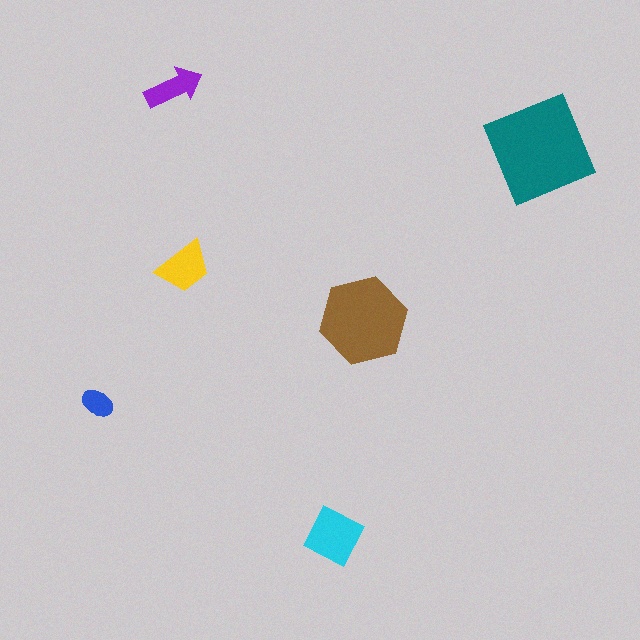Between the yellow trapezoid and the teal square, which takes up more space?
The teal square.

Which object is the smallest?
The blue ellipse.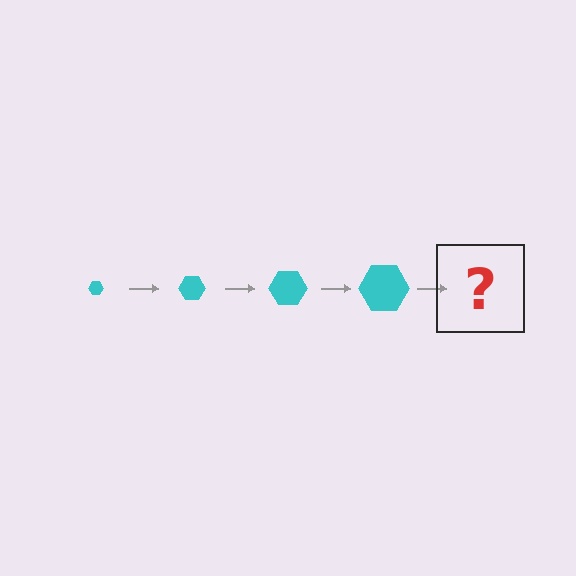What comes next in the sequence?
The next element should be a cyan hexagon, larger than the previous one.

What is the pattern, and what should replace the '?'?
The pattern is that the hexagon gets progressively larger each step. The '?' should be a cyan hexagon, larger than the previous one.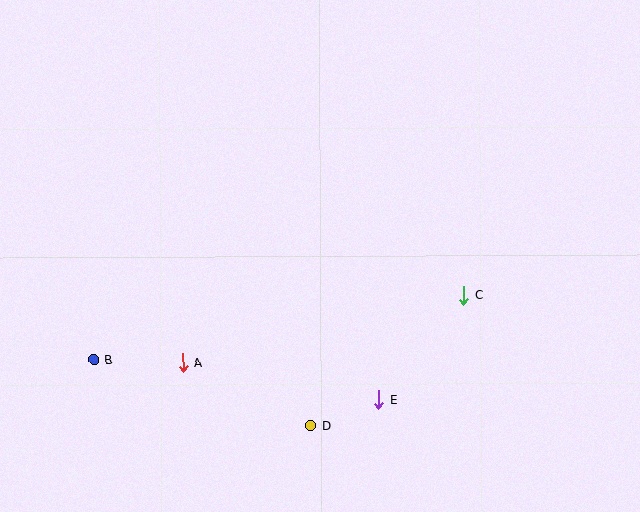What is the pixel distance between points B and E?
The distance between B and E is 287 pixels.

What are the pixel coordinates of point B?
Point B is at (94, 360).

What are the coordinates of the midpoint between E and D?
The midpoint between E and D is at (344, 413).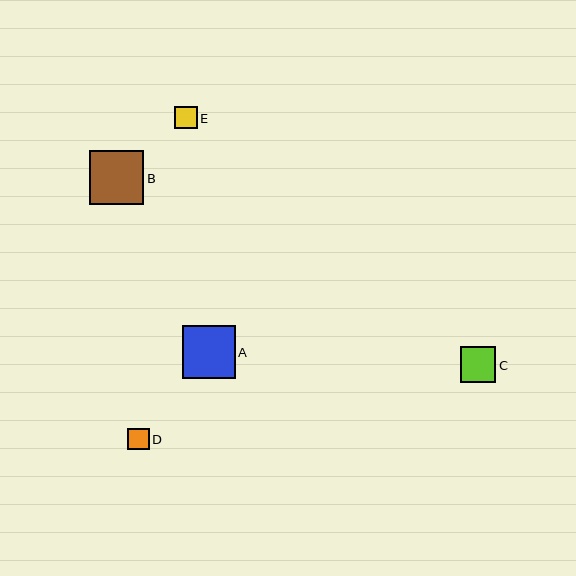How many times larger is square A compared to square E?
Square A is approximately 2.4 times the size of square E.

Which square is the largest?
Square B is the largest with a size of approximately 54 pixels.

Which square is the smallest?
Square D is the smallest with a size of approximately 21 pixels.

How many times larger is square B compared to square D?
Square B is approximately 2.6 times the size of square D.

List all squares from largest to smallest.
From largest to smallest: B, A, C, E, D.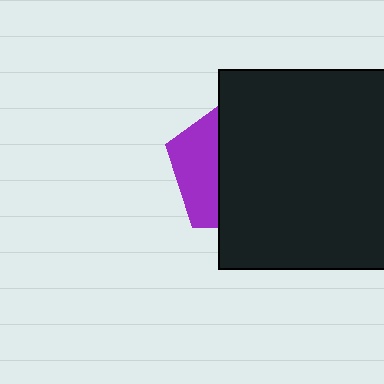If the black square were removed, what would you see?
You would see the complete purple pentagon.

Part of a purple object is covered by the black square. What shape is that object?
It is a pentagon.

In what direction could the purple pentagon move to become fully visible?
The purple pentagon could move left. That would shift it out from behind the black square entirely.